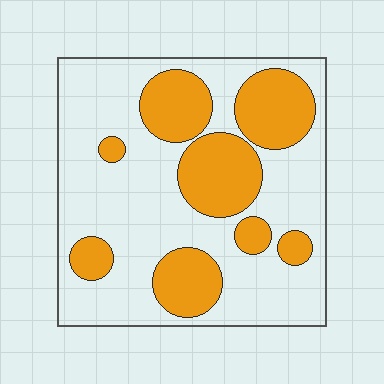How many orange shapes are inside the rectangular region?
8.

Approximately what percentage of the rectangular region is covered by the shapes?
Approximately 30%.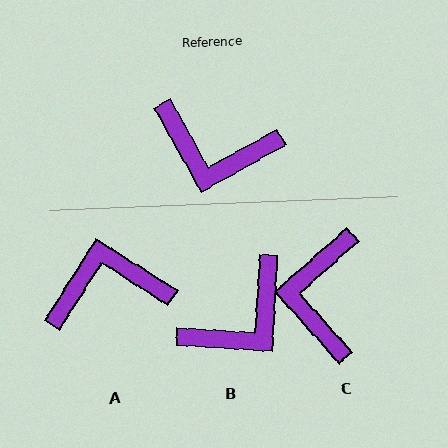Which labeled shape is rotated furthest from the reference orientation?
A, about 151 degrees away.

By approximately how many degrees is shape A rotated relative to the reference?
Approximately 151 degrees clockwise.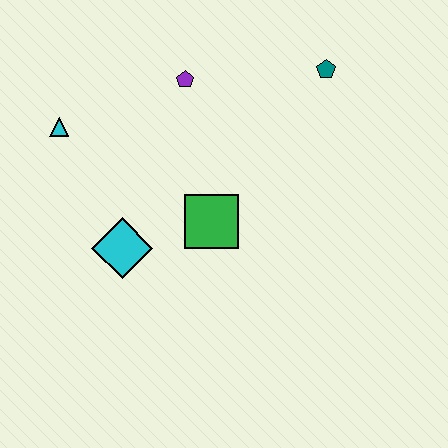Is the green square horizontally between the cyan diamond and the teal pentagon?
Yes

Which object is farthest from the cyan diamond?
The teal pentagon is farthest from the cyan diamond.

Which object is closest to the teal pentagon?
The purple pentagon is closest to the teal pentagon.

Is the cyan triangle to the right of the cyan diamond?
No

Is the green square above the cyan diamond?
Yes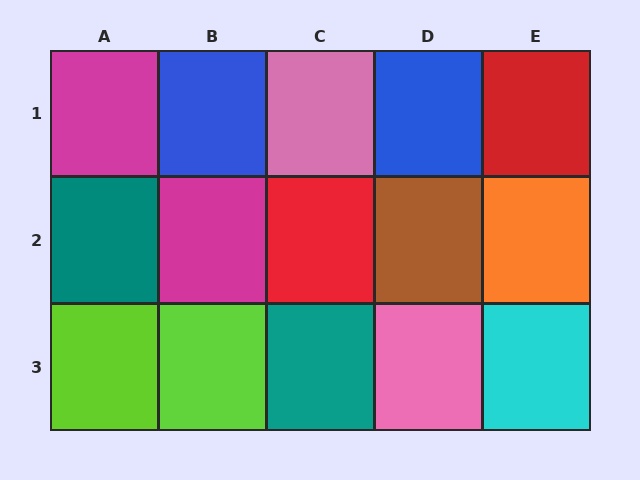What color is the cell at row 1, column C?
Pink.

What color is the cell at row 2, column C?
Red.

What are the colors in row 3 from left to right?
Lime, lime, teal, pink, cyan.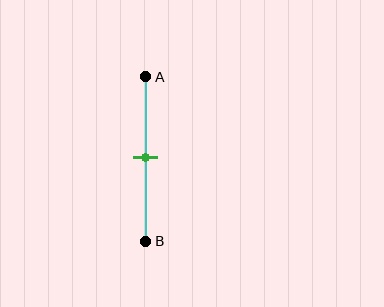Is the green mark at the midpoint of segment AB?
Yes, the mark is approximately at the midpoint.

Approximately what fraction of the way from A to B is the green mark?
The green mark is approximately 50% of the way from A to B.